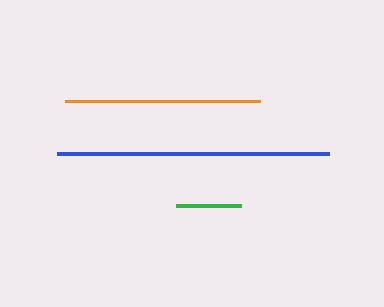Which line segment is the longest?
The blue line is the longest at approximately 271 pixels.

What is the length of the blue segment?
The blue segment is approximately 271 pixels long.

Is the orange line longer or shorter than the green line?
The orange line is longer than the green line.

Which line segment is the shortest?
The green line is the shortest at approximately 65 pixels.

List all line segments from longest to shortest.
From longest to shortest: blue, orange, green.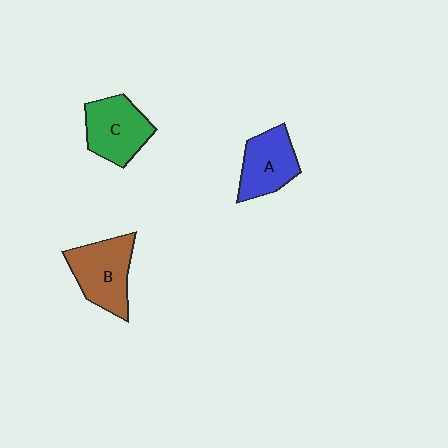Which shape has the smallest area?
Shape A (blue).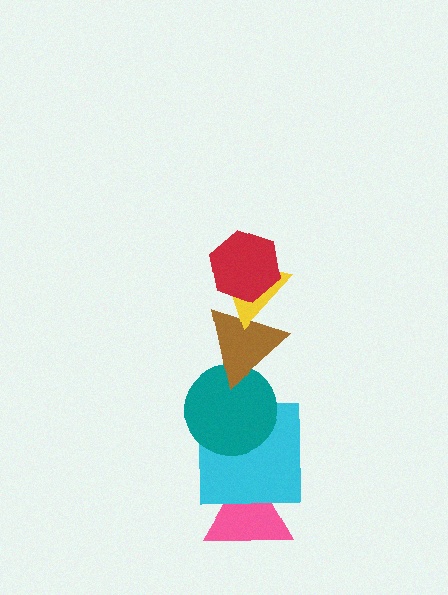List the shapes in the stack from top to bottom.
From top to bottom: the red hexagon, the yellow triangle, the brown triangle, the teal circle, the cyan square, the pink triangle.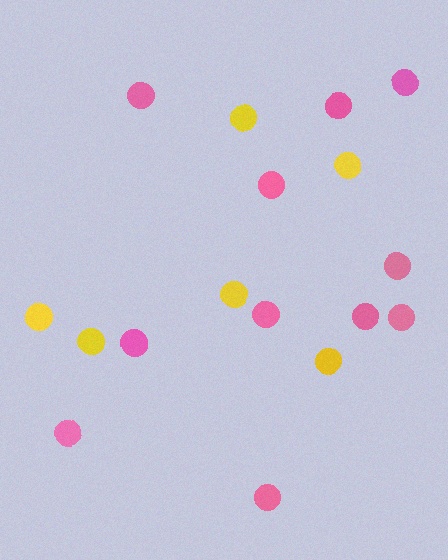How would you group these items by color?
There are 2 groups: one group of pink circles (11) and one group of yellow circles (6).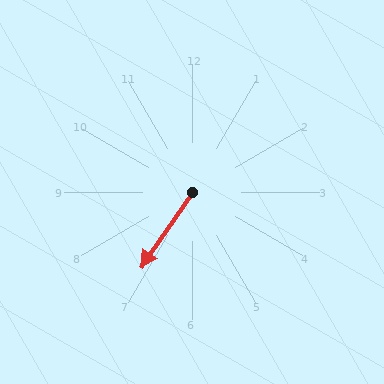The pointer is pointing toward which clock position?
Roughly 7 o'clock.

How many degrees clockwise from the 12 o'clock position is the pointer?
Approximately 214 degrees.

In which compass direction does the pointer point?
Southwest.